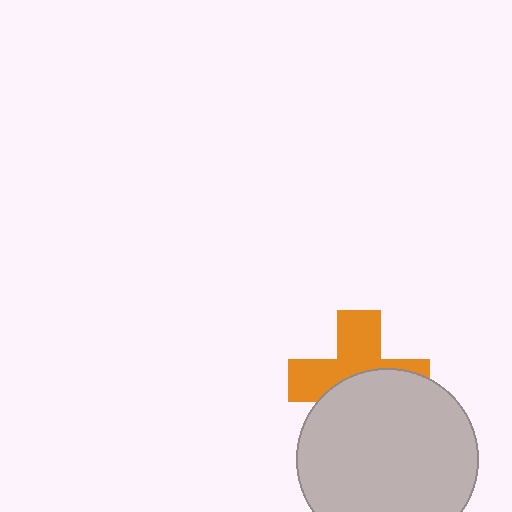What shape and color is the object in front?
The object in front is a light gray circle.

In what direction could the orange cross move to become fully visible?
The orange cross could move up. That would shift it out from behind the light gray circle entirely.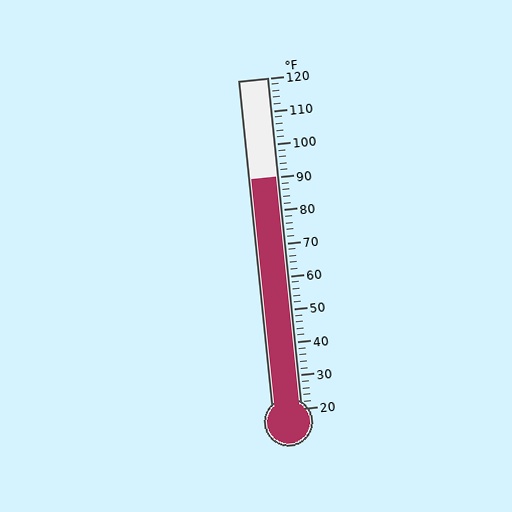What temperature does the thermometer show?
The thermometer shows approximately 90°F.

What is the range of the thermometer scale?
The thermometer scale ranges from 20°F to 120°F.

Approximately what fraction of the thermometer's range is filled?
The thermometer is filled to approximately 70% of its range.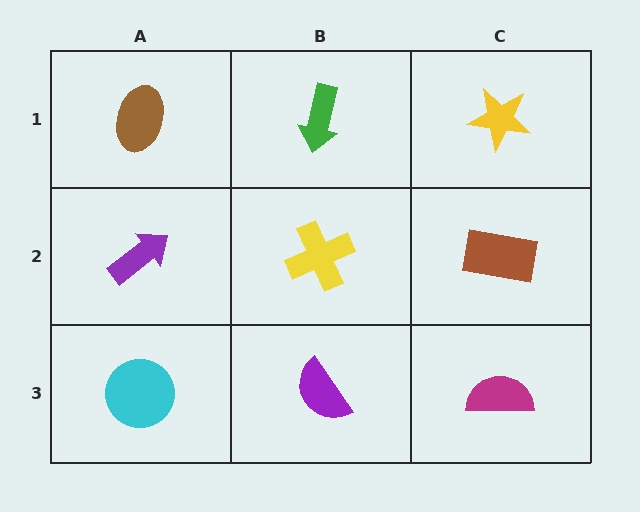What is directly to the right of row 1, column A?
A green arrow.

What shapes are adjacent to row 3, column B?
A yellow cross (row 2, column B), a cyan circle (row 3, column A), a magenta semicircle (row 3, column C).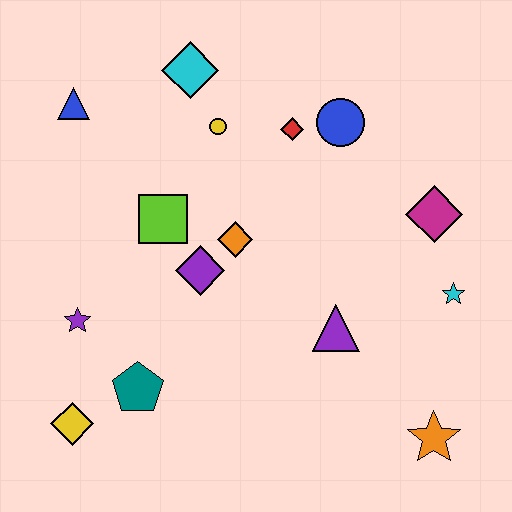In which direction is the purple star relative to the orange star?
The purple star is to the left of the orange star.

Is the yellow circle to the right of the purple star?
Yes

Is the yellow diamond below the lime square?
Yes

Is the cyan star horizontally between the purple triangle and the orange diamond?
No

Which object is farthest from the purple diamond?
The orange star is farthest from the purple diamond.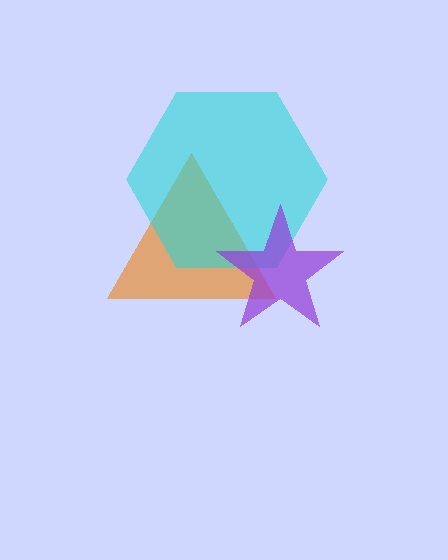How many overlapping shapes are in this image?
There are 3 overlapping shapes in the image.